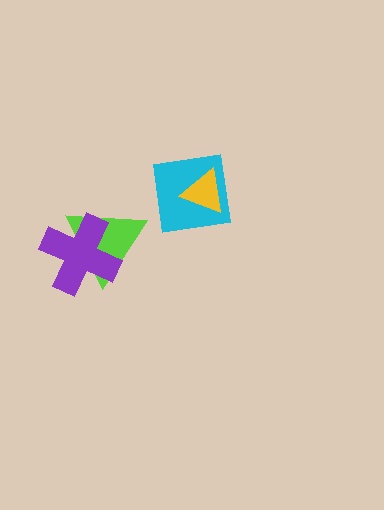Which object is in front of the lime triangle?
The purple cross is in front of the lime triangle.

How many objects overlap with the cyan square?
1 object overlaps with the cyan square.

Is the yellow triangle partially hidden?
No, no other shape covers it.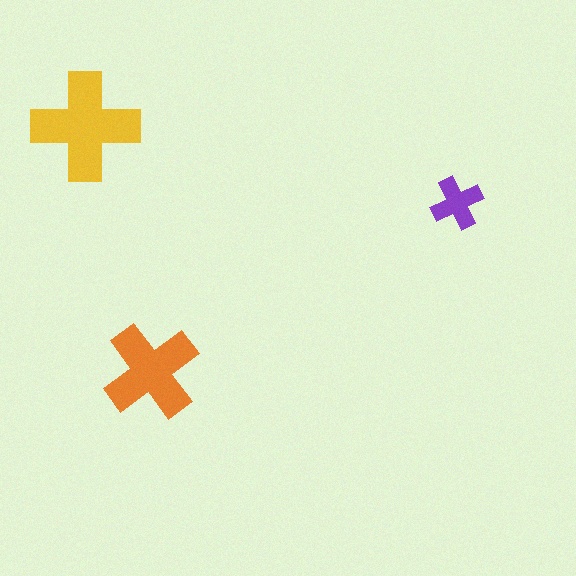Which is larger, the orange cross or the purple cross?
The orange one.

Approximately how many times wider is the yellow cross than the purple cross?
About 2 times wider.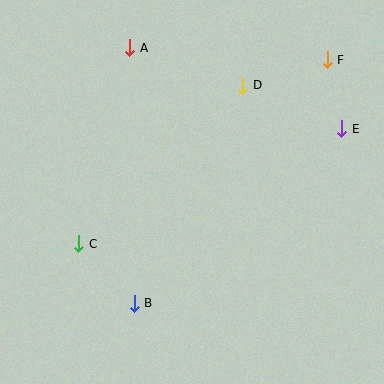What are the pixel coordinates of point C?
Point C is at (79, 244).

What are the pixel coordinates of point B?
Point B is at (134, 303).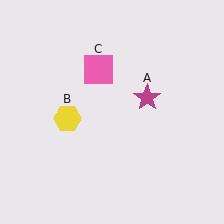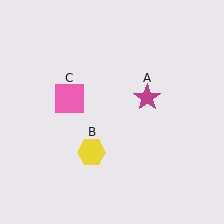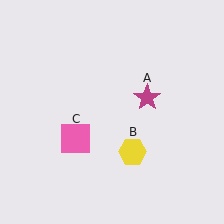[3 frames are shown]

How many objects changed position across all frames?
2 objects changed position: yellow hexagon (object B), pink square (object C).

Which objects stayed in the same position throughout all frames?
Magenta star (object A) remained stationary.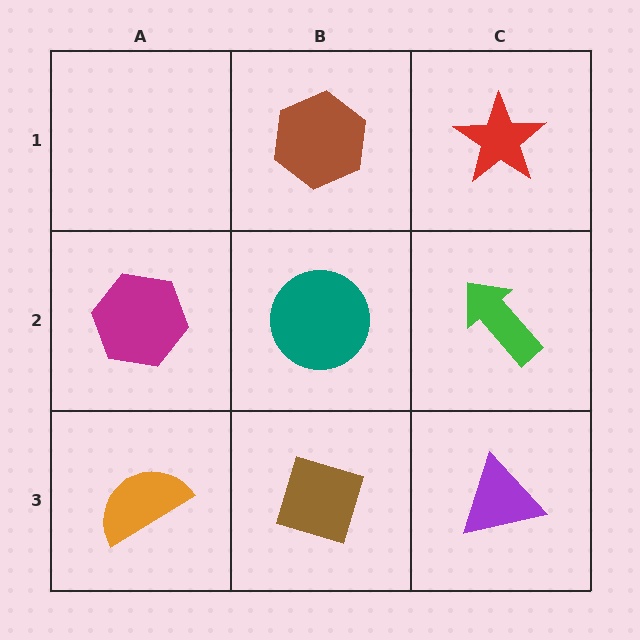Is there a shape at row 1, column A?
No, that cell is empty.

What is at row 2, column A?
A magenta hexagon.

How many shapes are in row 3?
3 shapes.